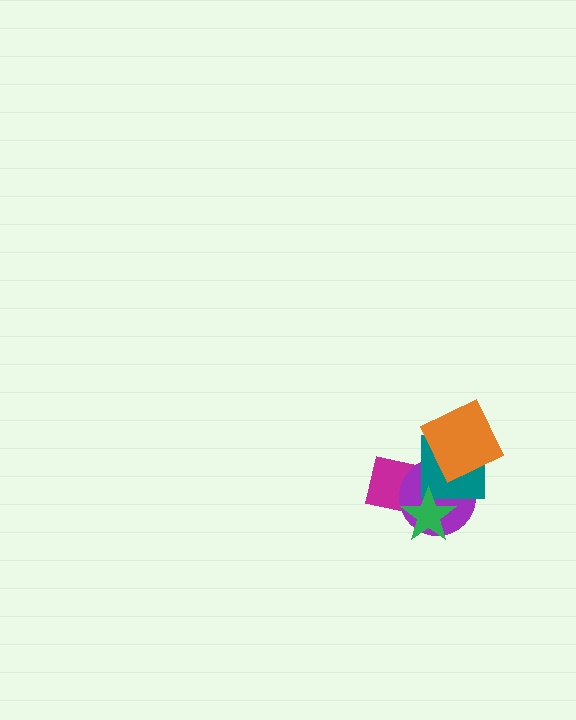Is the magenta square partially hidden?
Yes, it is partially covered by another shape.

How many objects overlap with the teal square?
4 objects overlap with the teal square.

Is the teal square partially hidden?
Yes, it is partially covered by another shape.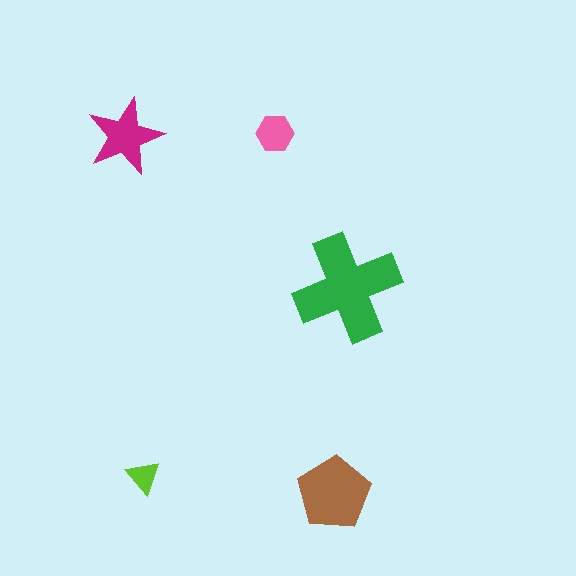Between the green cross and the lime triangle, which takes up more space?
The green cross.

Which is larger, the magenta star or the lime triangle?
The magenta star.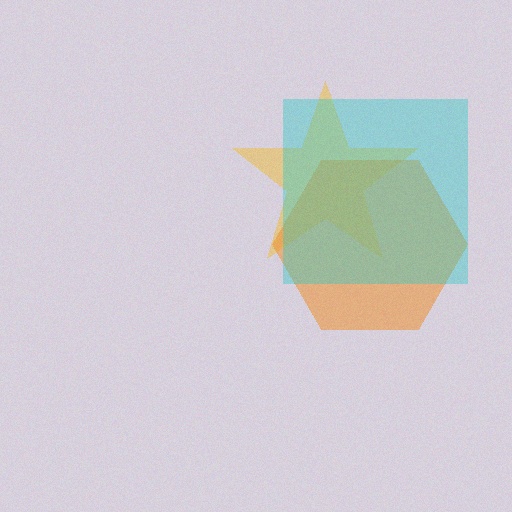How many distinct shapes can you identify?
There are 3 distinct shapes: a yellow star, an orange hexagon, a cyan square.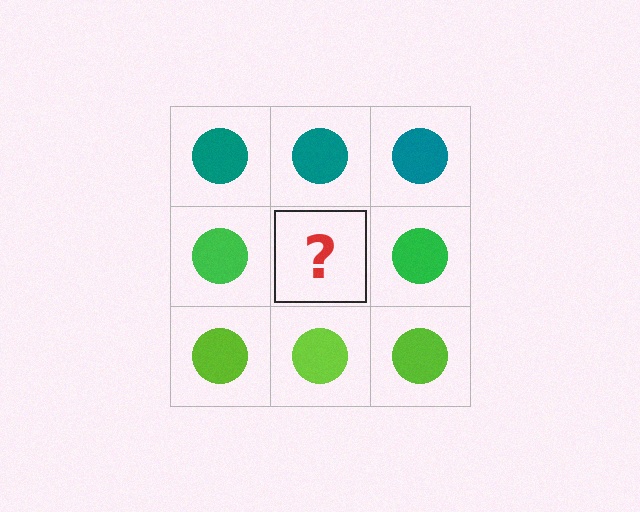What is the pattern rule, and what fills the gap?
The rule is that each row has a consistent color. The gap should be filled with a green circle.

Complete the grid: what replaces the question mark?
The question mark should be replaced with a green circle.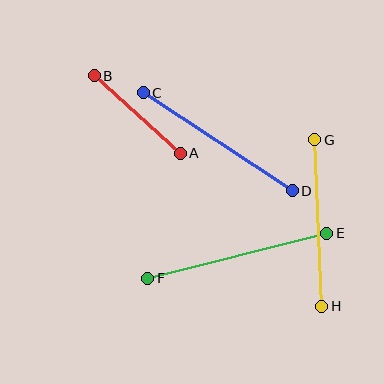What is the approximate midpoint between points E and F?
The midpoint is at approximately (237, 256) pixels.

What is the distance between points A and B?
The distance is approximately 116 pixels.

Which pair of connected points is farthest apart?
Points E and F are farthest apart.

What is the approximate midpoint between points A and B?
The midpoint is at approximately (137, 114) pixels.